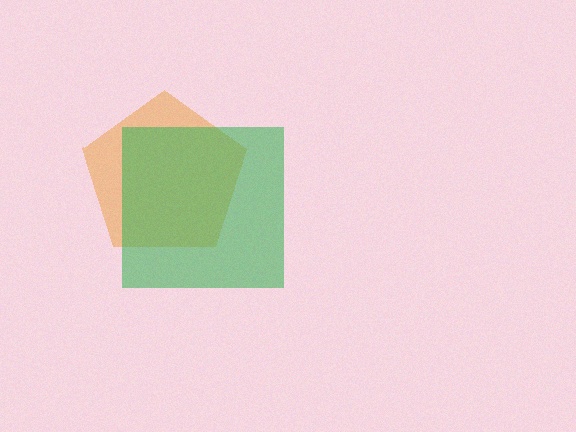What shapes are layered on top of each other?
The layered shapes are: an orange pentagon, a green square.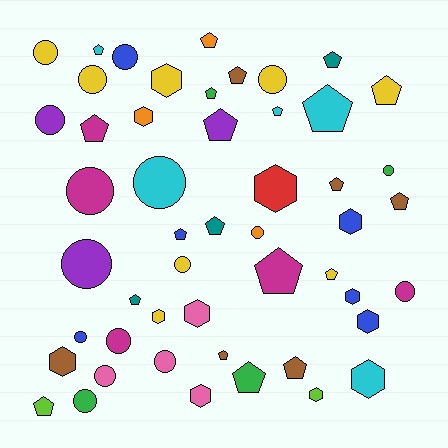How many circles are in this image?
There are 17 circles.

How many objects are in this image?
There are 50 objects.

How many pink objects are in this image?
There are 4 pink objects.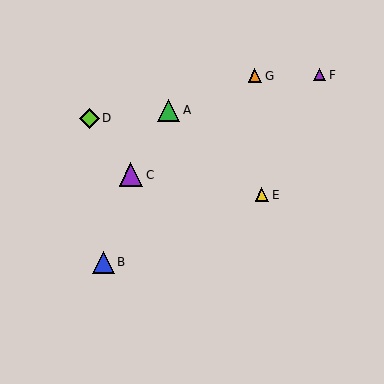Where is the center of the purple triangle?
The center of the purple triangle is at (131, 175).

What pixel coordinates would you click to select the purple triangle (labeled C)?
Click at (131, 175) to select the purple triangle C.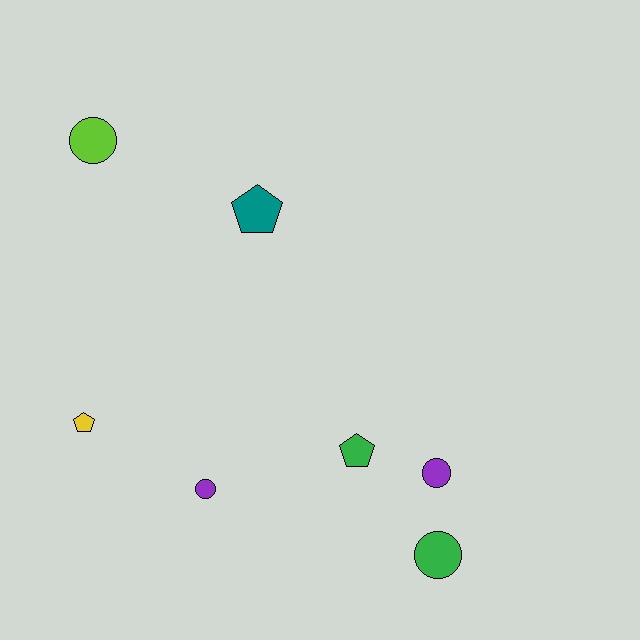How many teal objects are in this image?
There is 1 teal object.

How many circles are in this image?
There are 4 circles.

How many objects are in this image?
There are 7 objects.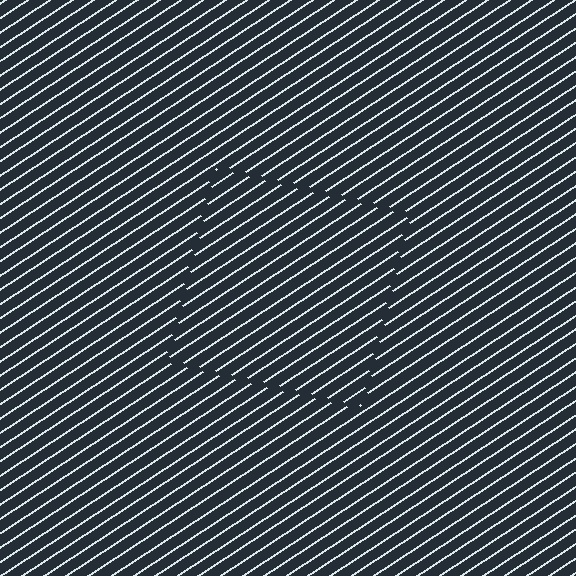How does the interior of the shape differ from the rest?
The interior of the shape contains the same grating, shifted by half a period — the contour is defined by the phase discontinuity where line-ends from the inner and outer gratings abut.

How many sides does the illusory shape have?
4 sides — the line-ends trace a square.